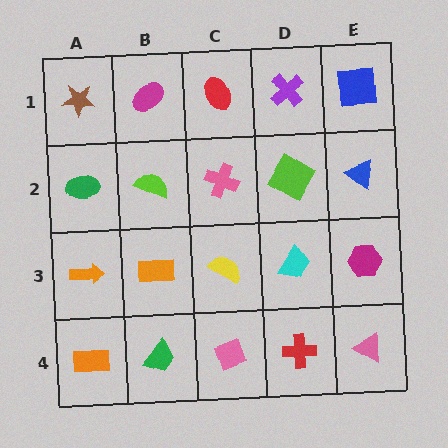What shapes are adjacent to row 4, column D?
A cyan trapezoid (row 3, column D), a pink diamond (row 4, column C), a pink triangle (row 4, column E).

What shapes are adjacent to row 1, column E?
A blue triangle (row 2, column E), a purple cross (row 1, column D).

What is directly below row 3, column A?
An orange rectangle.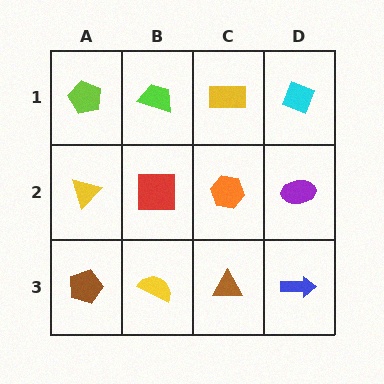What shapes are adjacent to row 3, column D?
A purple ellipse (row 2, column D), a brown triangle (row 3, column C).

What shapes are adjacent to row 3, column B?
A red square (row 2, column B), a brown pentagon (row 3, column A), a brown triangle (row 3, column C).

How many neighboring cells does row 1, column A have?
2.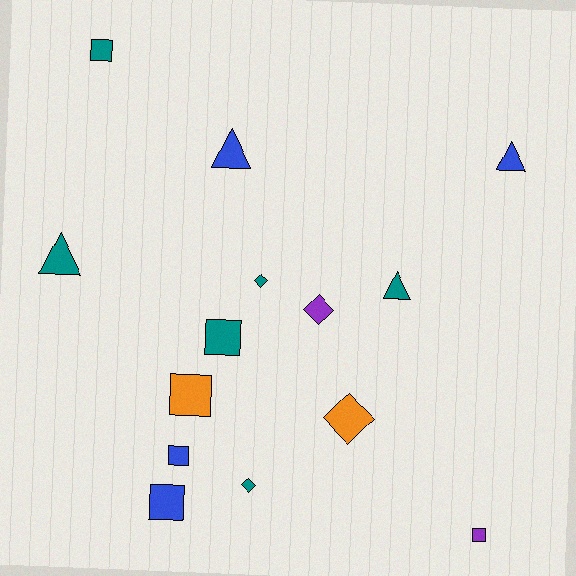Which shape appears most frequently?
Square, with 6 objects.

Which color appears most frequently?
Teal, with 6 objects.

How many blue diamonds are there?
There are no blue diamonds.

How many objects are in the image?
There are 14 objects.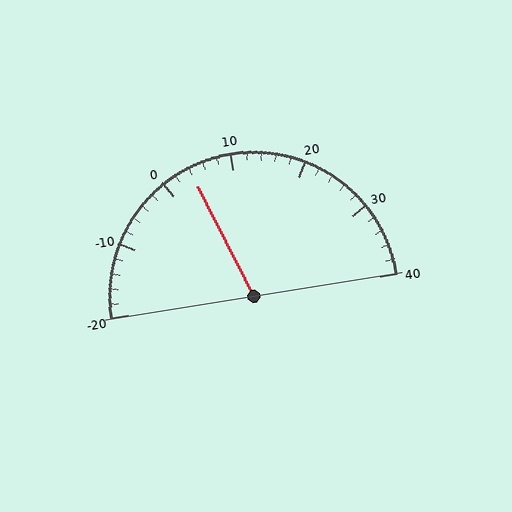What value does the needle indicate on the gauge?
The needle indicates approximately 4.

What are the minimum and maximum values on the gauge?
The gauge ranges from -20 to 40.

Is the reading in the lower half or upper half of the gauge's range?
The reading is in the lower half of the range (-20 to 40).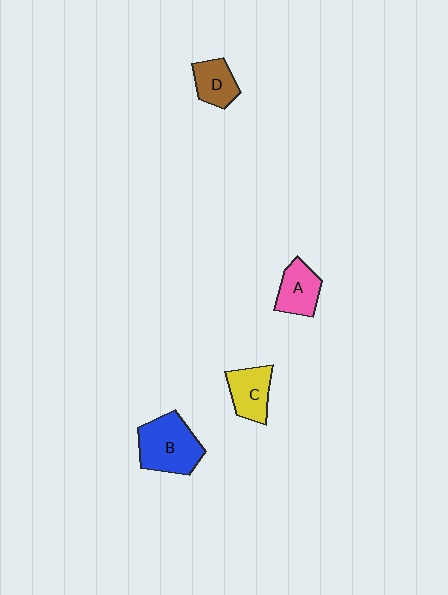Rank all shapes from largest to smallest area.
From largest to smallest: B (blue), C (yellow), A (pink), D (brown).